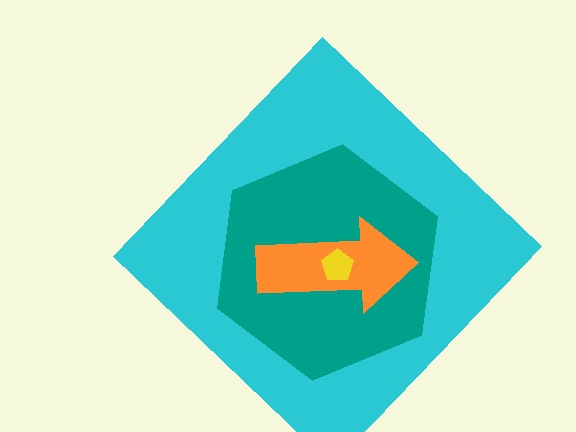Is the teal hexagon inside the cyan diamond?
Yes.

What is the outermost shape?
The cyan diamond.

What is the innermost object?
The yellow pentagon.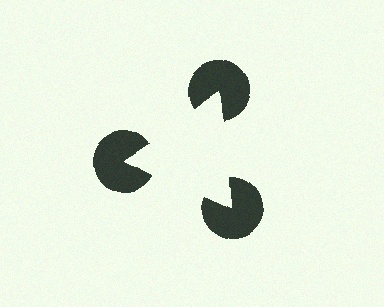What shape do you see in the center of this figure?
An illusory triangle — its edges are inferred from the aligned wedge cuts in the pac-man discs, not physically drawn.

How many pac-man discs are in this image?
There are 3 — one at each vertex of the illusory triangle.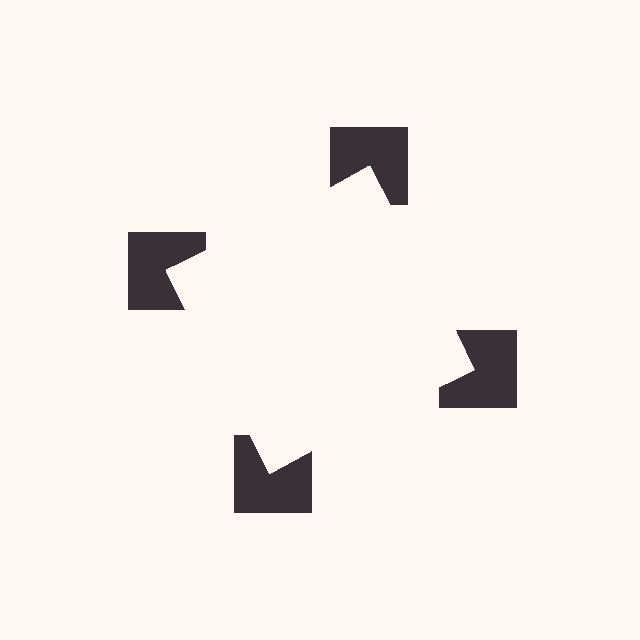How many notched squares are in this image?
There are 4 — one at each vertex of the illusory square.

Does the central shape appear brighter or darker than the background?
It typically appears slightly brighter than the background, even though no actual brightness change is drawn.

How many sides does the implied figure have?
4 sides.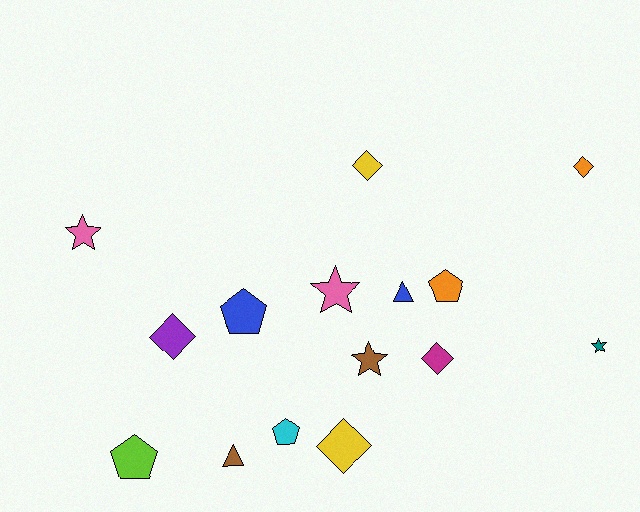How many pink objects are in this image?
There are 2 pink objects.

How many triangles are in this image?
There are 2 triangles.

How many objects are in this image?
There are 15 objects.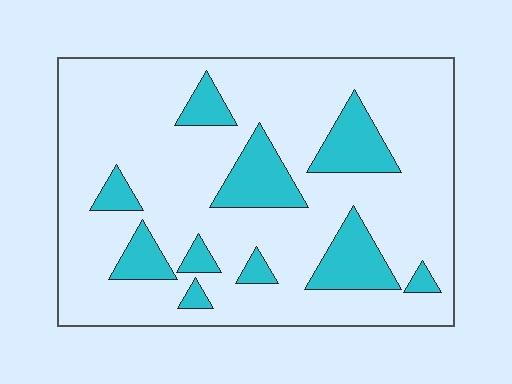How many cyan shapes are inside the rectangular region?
10.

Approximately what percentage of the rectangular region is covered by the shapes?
Approximately 20%.